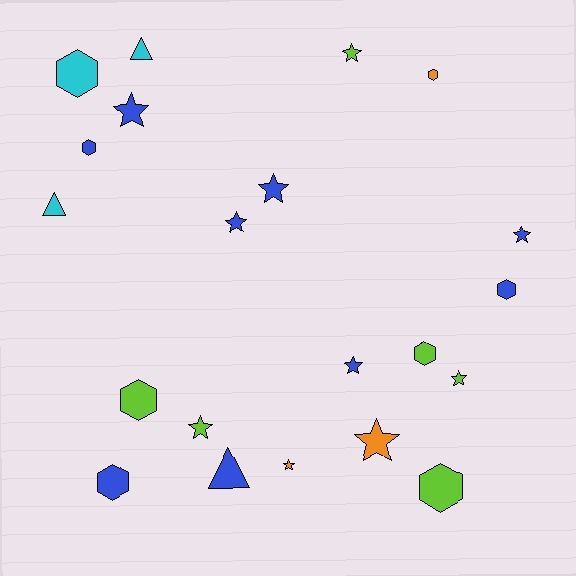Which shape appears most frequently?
Star, with 10 objects.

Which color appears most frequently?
Blue, with 9 objects.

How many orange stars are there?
There are 2 orange stars.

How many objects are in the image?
There are 21 objects.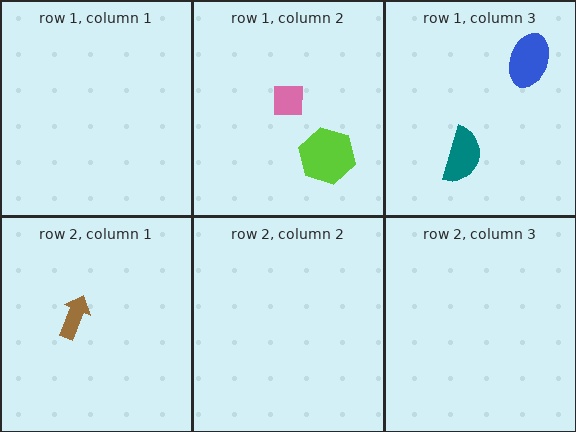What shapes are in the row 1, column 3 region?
The teal semicircle, the blue ellipse.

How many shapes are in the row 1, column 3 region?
2.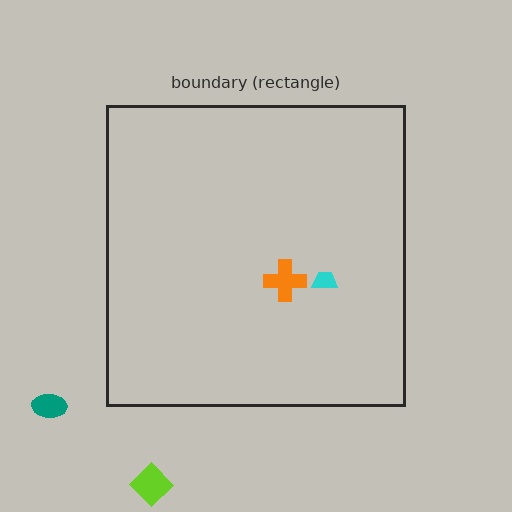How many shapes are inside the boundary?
2 inside, 2 outside.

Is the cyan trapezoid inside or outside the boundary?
Inside.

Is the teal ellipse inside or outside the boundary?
Outside.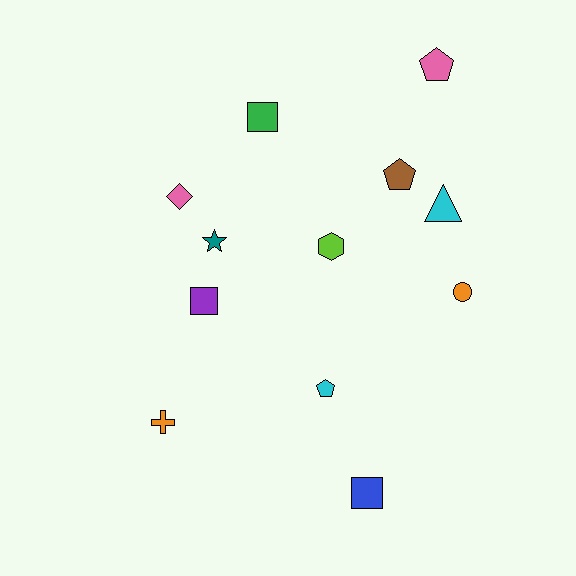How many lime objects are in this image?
There is 1 lime object.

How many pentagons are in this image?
There are 3 pentagons.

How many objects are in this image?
There are 12 objects.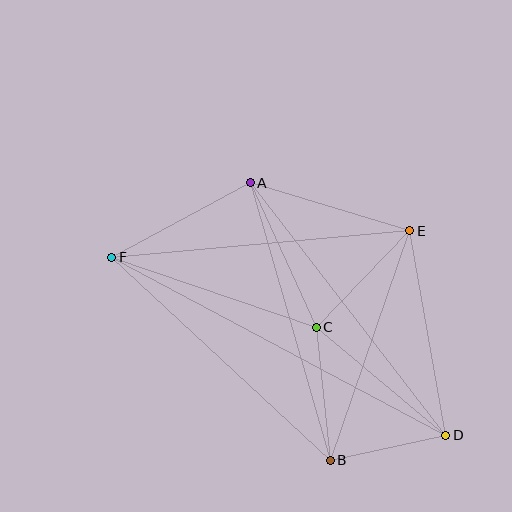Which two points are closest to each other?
Points B and D are closest to each other.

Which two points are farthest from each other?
Points D and F are farthest from each other.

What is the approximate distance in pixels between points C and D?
The distance between C and D is approximately 168 pixels.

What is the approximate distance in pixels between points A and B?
The distance between A and B is approximately 289 pixels.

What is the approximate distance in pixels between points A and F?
The distance between A and F is approximately 157 pixels.